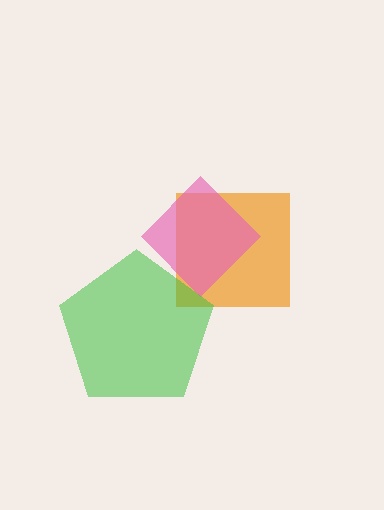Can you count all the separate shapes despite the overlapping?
Yes, there are 3 separate shapes.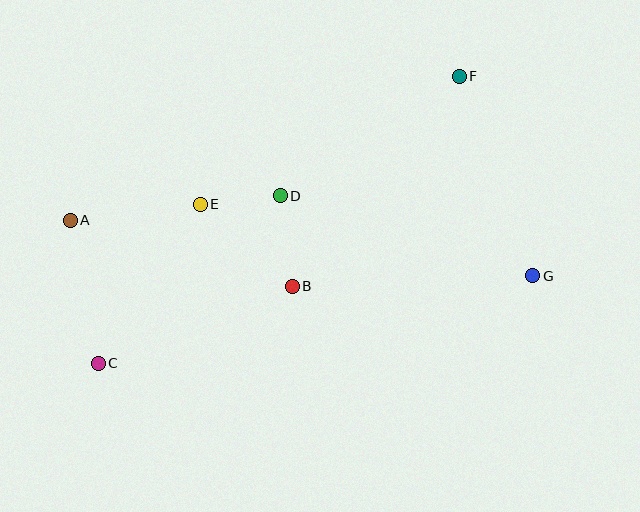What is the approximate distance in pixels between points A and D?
The distance between A and D is approximately 211 pixels.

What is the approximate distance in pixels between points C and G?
The distance between C and G is approximately 443 pixels.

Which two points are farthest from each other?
Points A and G are farthest from each other.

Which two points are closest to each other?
Points D and E are closest to each other.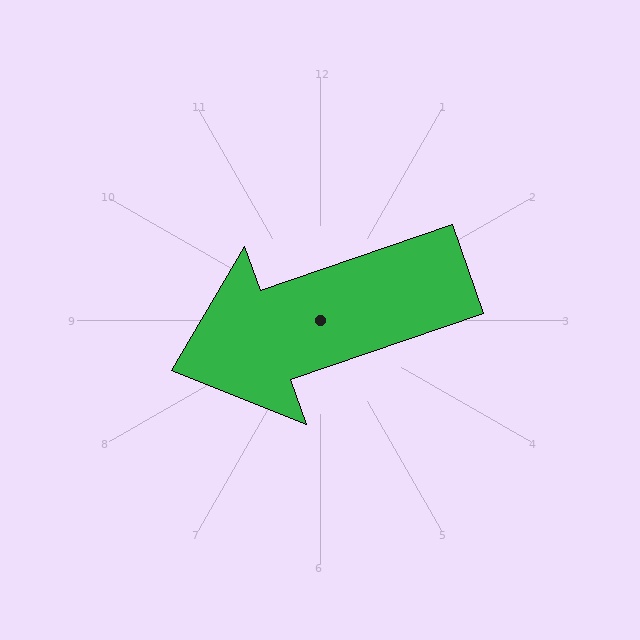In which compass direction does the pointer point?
West.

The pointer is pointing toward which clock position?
Roughly 8 o'clock.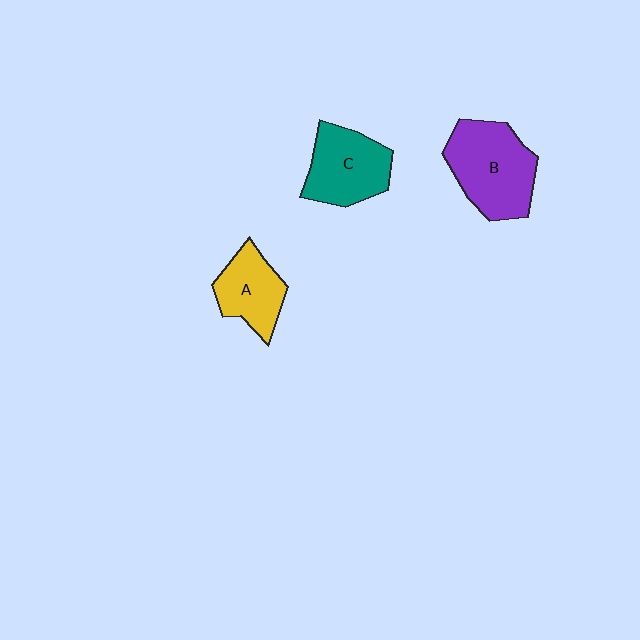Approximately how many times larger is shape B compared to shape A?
Approximately 1.6 times.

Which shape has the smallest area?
Shape A (yellow).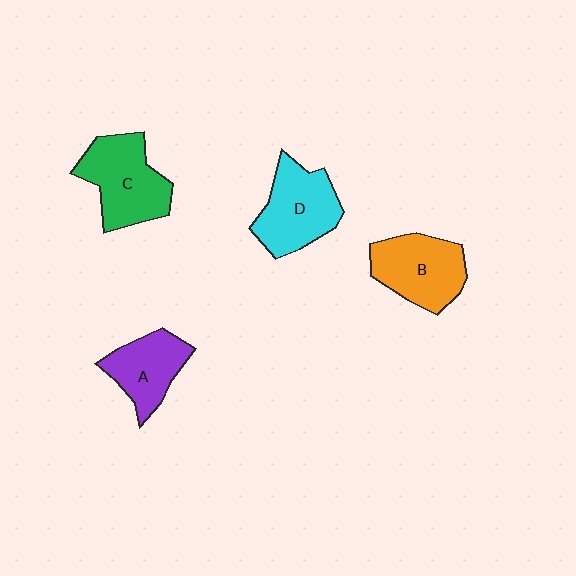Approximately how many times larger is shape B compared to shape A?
Approximately 1.2 times.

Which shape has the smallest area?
Shape A (purple).